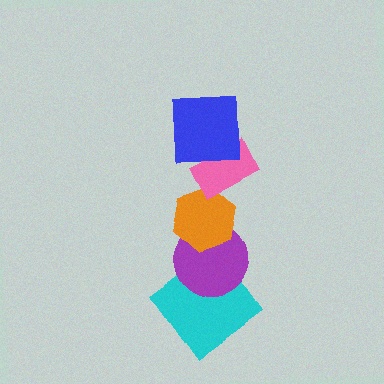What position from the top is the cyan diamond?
The cyan diamond is 5th from the top.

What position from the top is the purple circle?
The purple circle is 4th from the top.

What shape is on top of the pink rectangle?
The blue square is on top of the pink rectangle.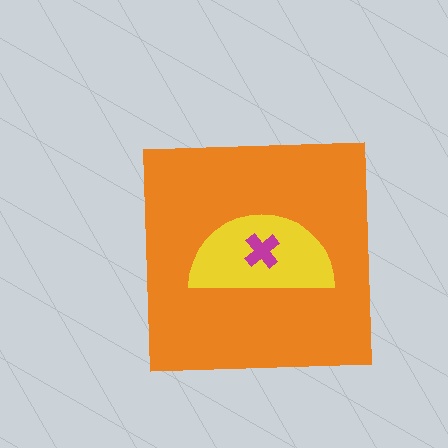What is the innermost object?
The magenta cross.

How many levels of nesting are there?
3.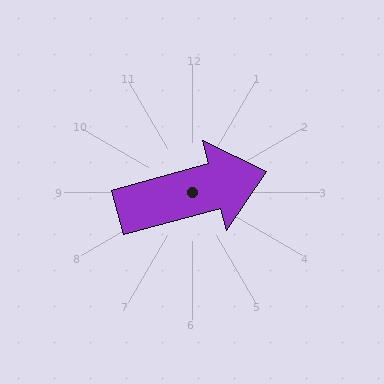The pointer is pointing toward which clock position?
Roughly 2 o'clock.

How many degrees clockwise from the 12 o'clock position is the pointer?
Approximately 75 degrees.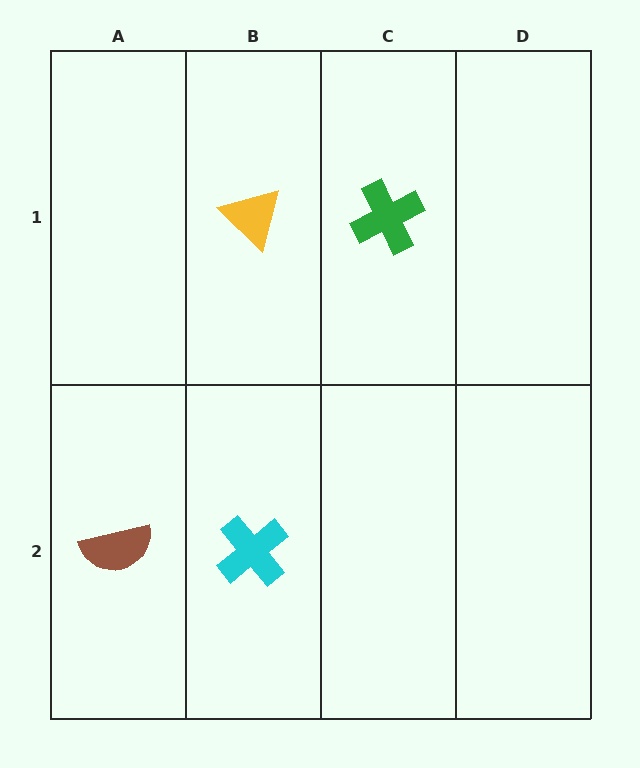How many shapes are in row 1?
2 shapes.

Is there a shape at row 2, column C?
No, that cell is empty.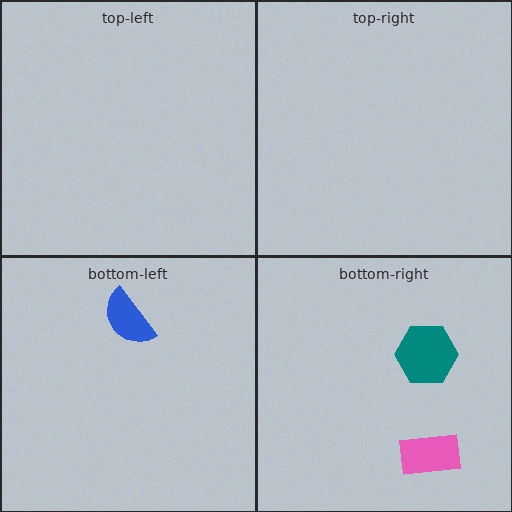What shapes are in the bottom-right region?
The pink rectangle, the teal hexagon.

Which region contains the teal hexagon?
The bottom-right region.